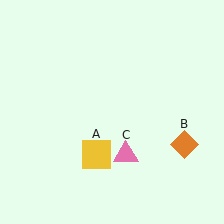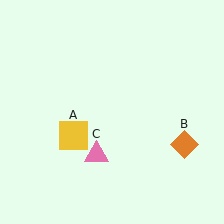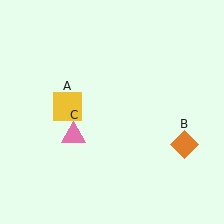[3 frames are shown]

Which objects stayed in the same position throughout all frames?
Orange diamond (object B) remained stationary.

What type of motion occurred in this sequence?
The yellow square (object A), pink triangle (object C) rotated clockwise around the center of the scene.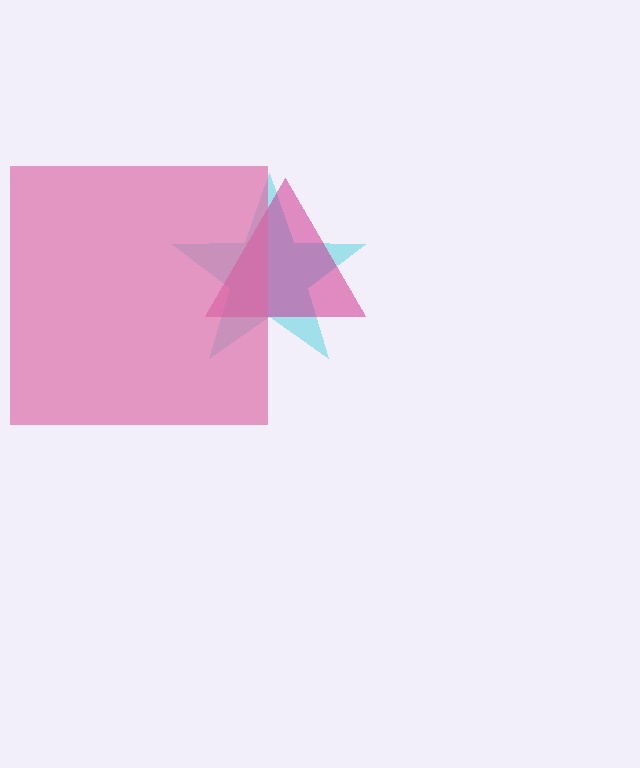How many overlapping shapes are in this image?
There are 3 overlapping shapes in the image.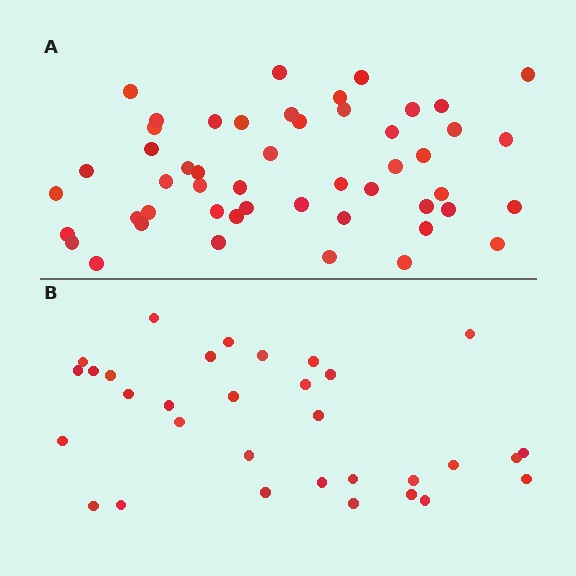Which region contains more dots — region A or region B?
Region A (the top region) has more dots.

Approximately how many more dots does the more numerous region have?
Region A has approximately 20 more dots than region B.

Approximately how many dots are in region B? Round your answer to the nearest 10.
About 30 dots. (The exact count is 32, which rounds to 30.)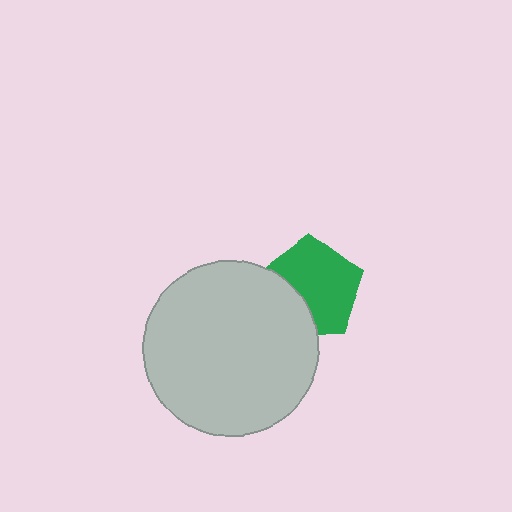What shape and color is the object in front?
The object in front is a light gray circle.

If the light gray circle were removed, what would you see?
You would see the complete green pentagon.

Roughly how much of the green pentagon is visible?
Most of it is visible (roughly 68%).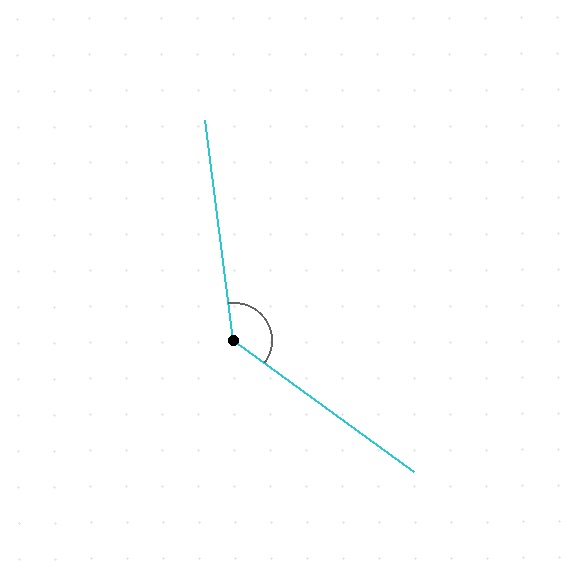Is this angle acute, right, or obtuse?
It is obtuse.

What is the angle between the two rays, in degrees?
Approximately 134 degrees.